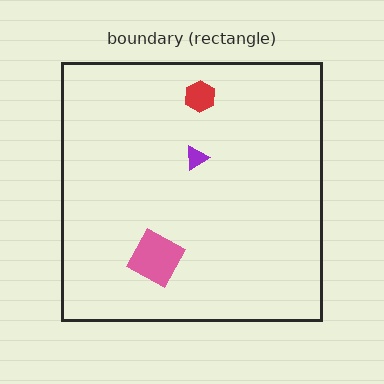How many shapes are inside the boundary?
3 inside, 0 outside.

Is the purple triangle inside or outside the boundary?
Inside.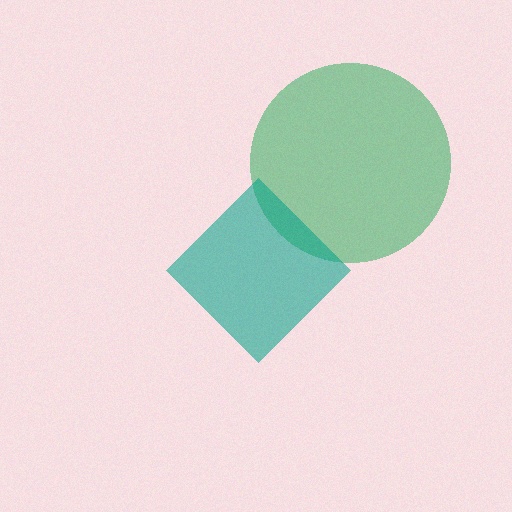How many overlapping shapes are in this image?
There are 2 overlapping shapes in the image.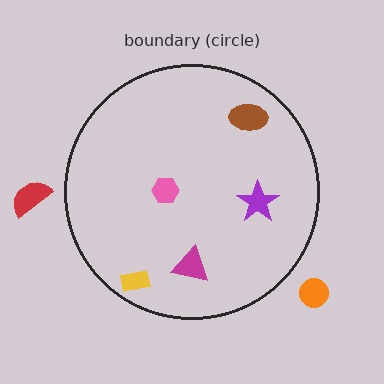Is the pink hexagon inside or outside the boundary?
Inside.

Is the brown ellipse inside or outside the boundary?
Inside.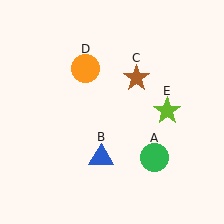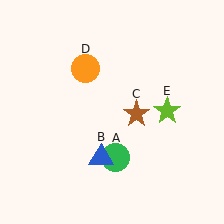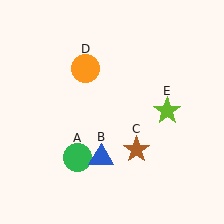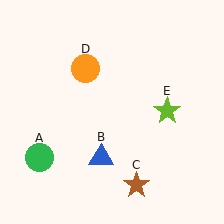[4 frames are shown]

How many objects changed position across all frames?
2 objects changed position: green circle (object A), brown star (object C).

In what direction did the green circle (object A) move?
The green circle (object A) moved left.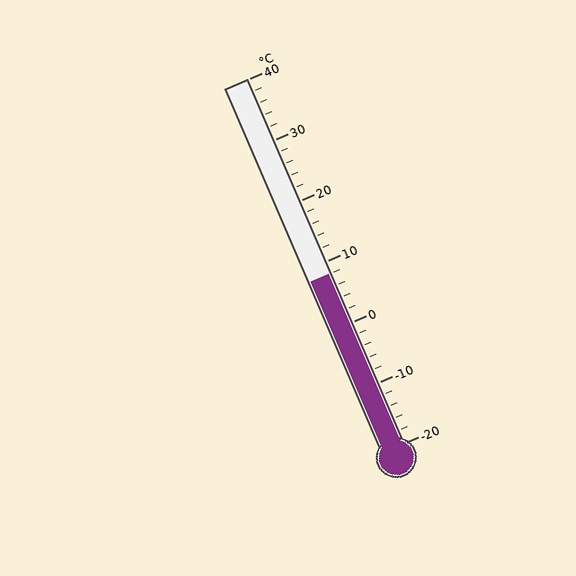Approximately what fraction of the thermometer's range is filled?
The thermometer is filled to approximately 45% of its range.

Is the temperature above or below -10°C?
The temperature is above -10°C.